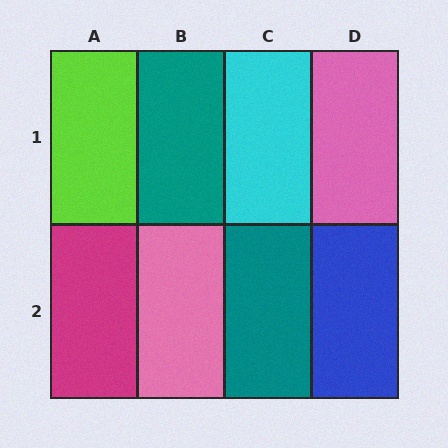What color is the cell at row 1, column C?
Cyan.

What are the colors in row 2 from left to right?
Magenta, pink, teal, blue.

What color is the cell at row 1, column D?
Pink.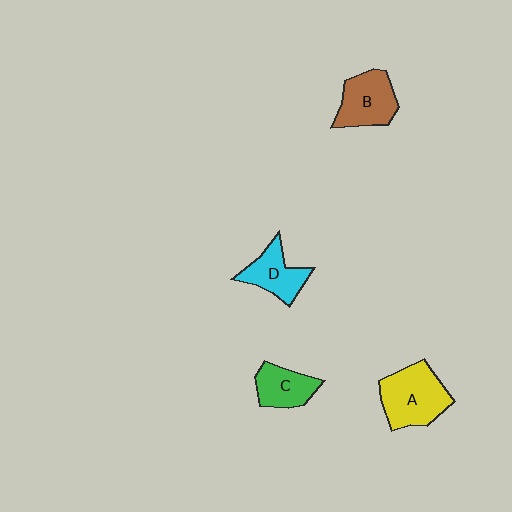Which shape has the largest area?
Shape A (yellow).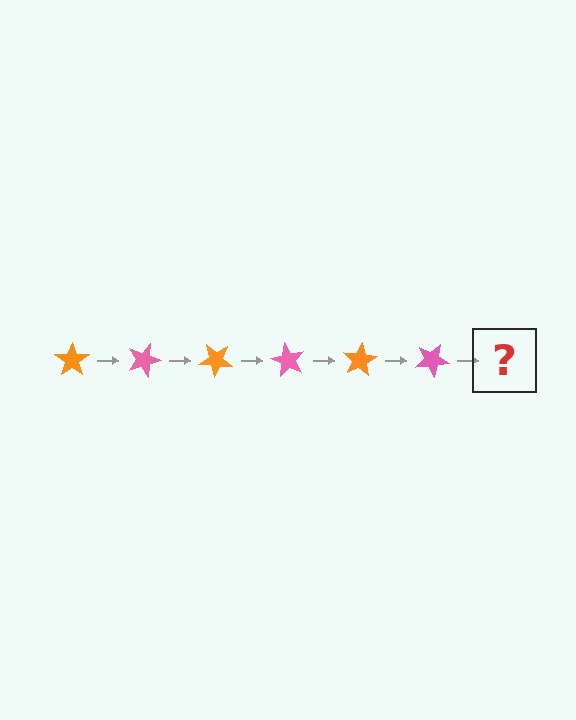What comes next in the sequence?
The next element should be an orange star, rotated 120 degrees from the start.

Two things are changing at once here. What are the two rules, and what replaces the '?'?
The two rules are that it rotates 20 degrees each step and the color cycles through orange and pink. The '?' should be an orange star, rotated 120 degrees from the start.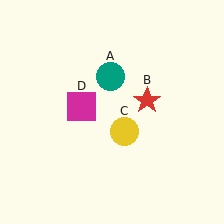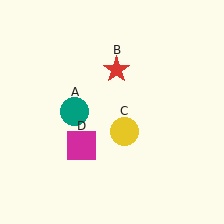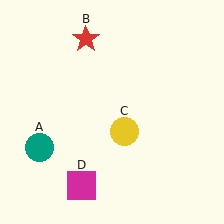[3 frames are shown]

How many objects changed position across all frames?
3 objects changed position: teal circle (object A), red star (object B), magenta square (object D).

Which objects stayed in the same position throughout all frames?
Yellow circle (object C) remained stationary.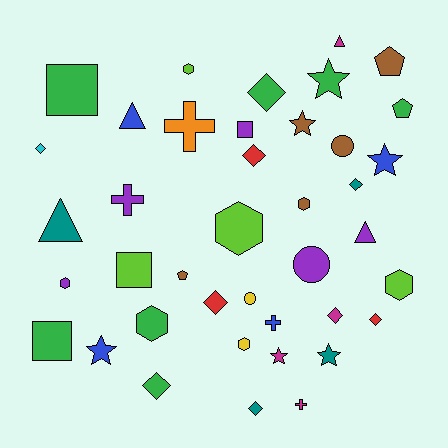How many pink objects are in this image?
There are no pink objects.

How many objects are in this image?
There are 40 objects.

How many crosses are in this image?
There are 4 crosses.